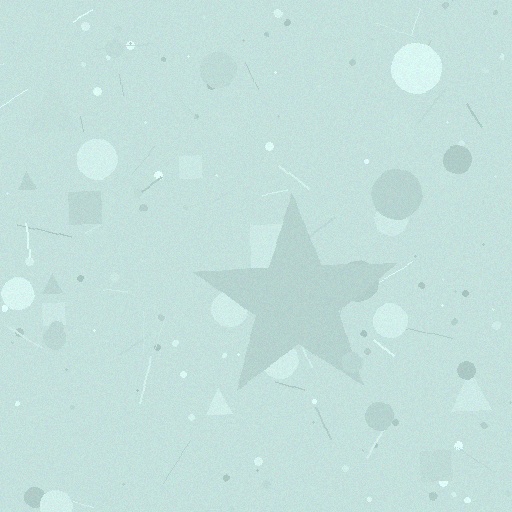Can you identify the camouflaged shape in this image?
The camouflaged shape is a star.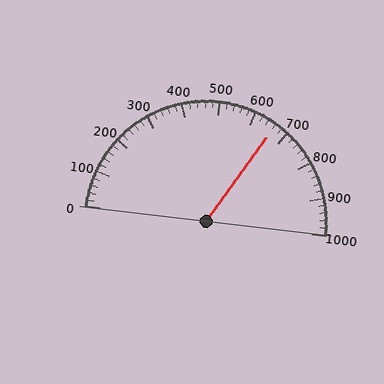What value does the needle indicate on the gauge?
The needle indicates approximately 660.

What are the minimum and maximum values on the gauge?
The gauge ranges from 0 to 1000.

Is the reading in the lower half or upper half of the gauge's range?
The reading is in the upper half of the range (0 to 1000).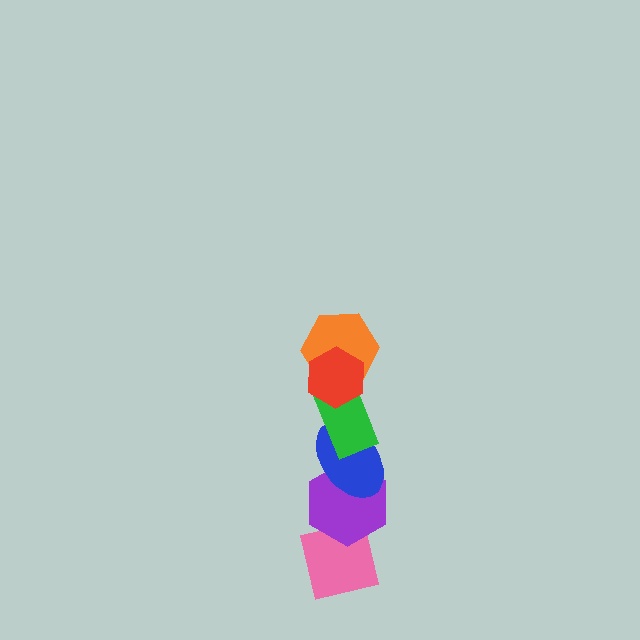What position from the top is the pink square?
The pink square is 6th from the top.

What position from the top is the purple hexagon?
The purple hexagon is 5th from the top.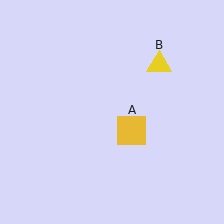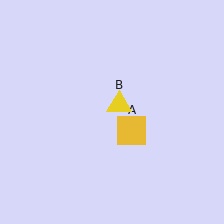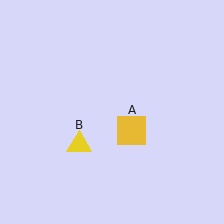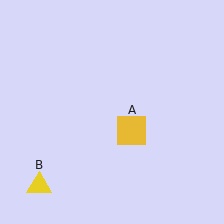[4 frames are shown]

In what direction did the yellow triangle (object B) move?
The yellow triangle (object B) moved down and to the left.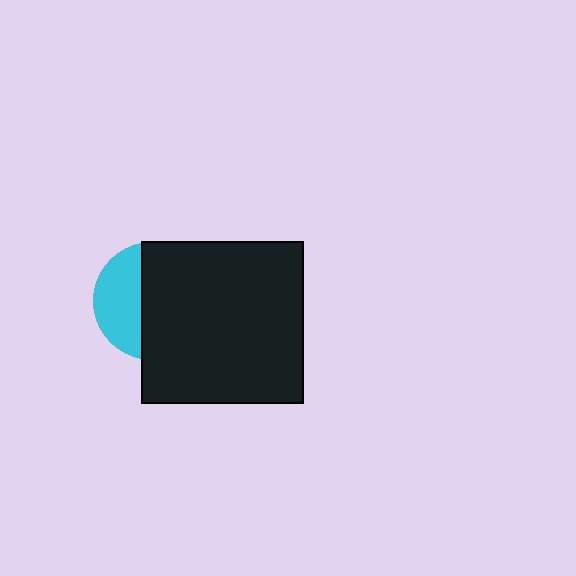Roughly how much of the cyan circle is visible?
A small part of it is visible (roughly 38%).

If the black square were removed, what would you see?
You would see the complete cyan circle.